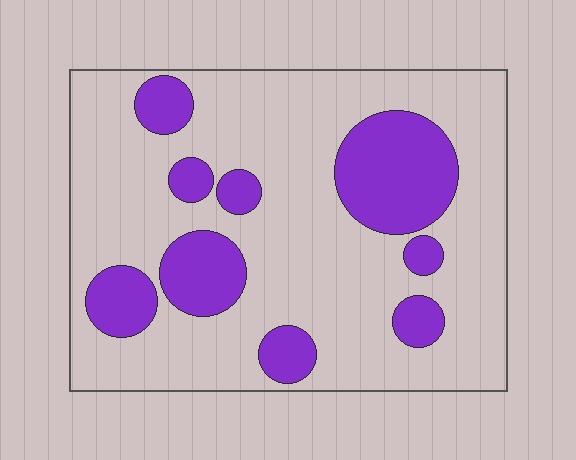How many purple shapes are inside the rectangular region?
9.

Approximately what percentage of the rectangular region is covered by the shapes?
Approximately 25%.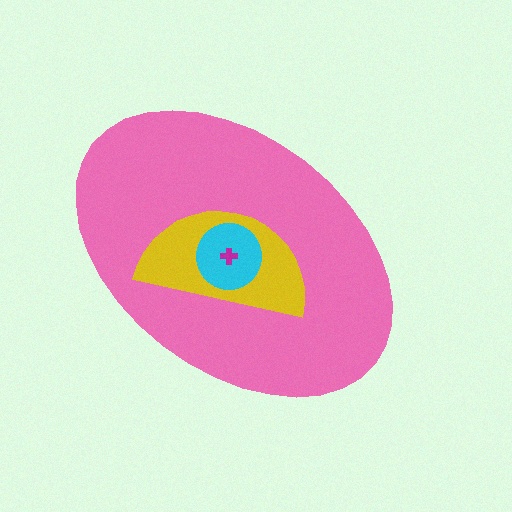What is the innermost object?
The magenta cross.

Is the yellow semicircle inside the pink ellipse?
Yes.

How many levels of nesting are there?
4.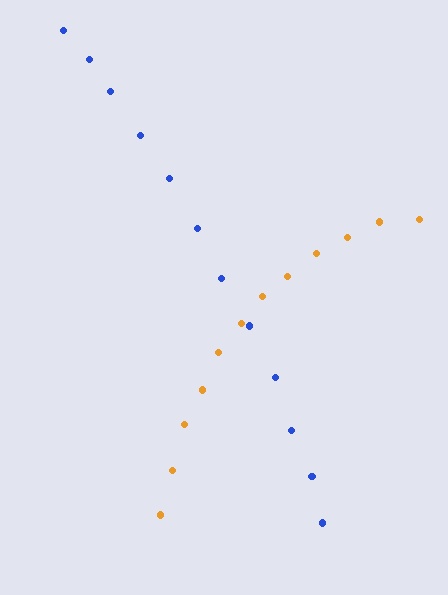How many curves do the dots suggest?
There are 2 distinct paths.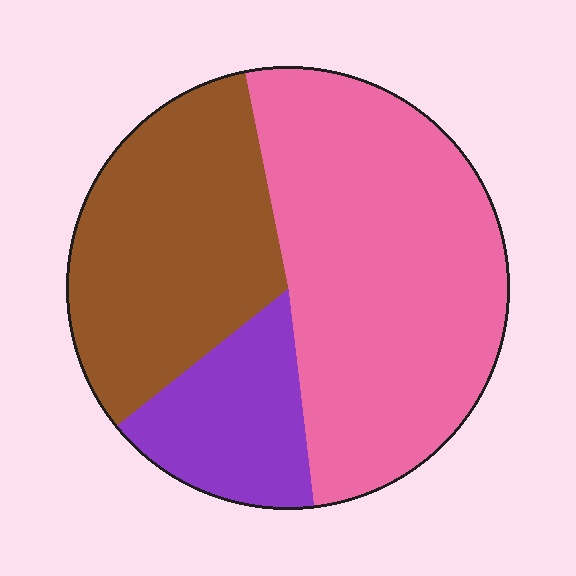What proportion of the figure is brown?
Brown takes up about one third (1/3) of the figure.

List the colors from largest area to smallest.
From largest to smallest: pink, brown, purple.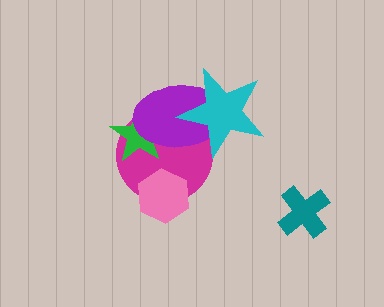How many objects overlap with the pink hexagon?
1 object overlaps with the pink hexagon.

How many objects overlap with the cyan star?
2 objects overlap with the cyan star.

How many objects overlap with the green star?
2 objects overlap with the green star.